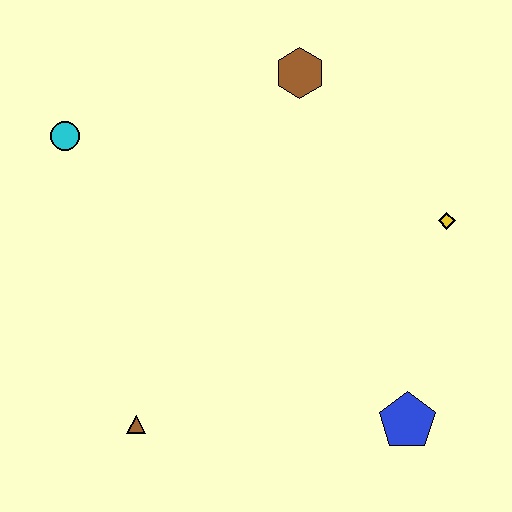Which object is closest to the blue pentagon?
The yellow diamond is closest to the blue pentagon.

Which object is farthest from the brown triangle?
The brown hexagon is farthest from the brown triangle.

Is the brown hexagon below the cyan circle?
No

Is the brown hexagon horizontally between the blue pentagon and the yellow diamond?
No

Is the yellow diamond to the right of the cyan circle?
Yes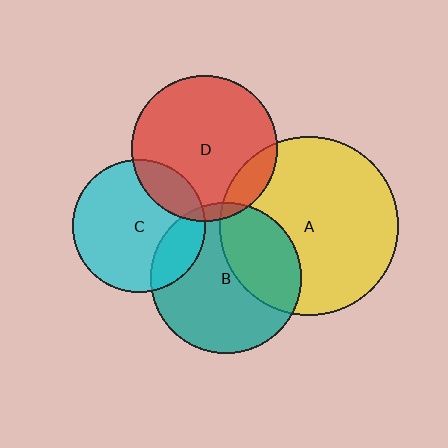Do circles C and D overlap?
Yes.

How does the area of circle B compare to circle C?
Approximately 1.3 times.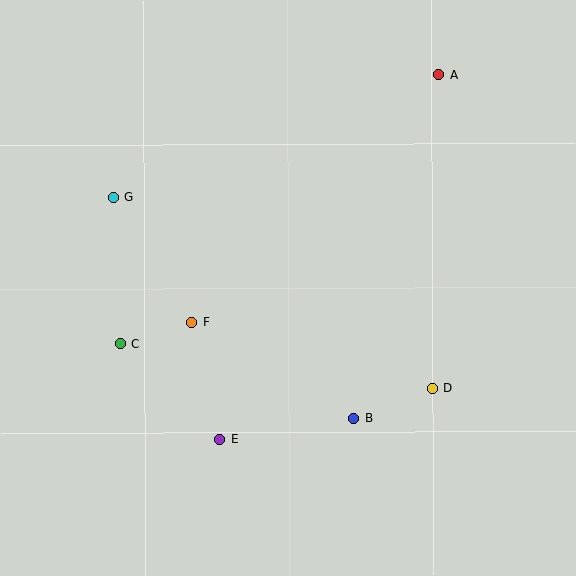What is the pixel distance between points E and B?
The distance between E and B is 136 pixels.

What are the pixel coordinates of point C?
Point C is at (120, 343).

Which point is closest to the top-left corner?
Point G is closest to the top-left corner.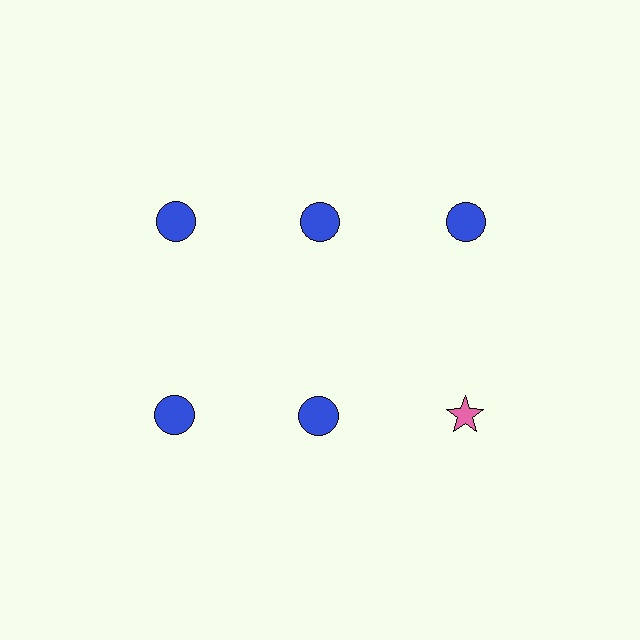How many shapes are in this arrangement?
There are 6 shapes arranged in a grid pattern.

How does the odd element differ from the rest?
It differs in both color (pink instead of blue) and shape (star instead of circle).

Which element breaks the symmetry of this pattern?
The pink star in the second row, center column breaks the symmetry. All other shapes are blue circles.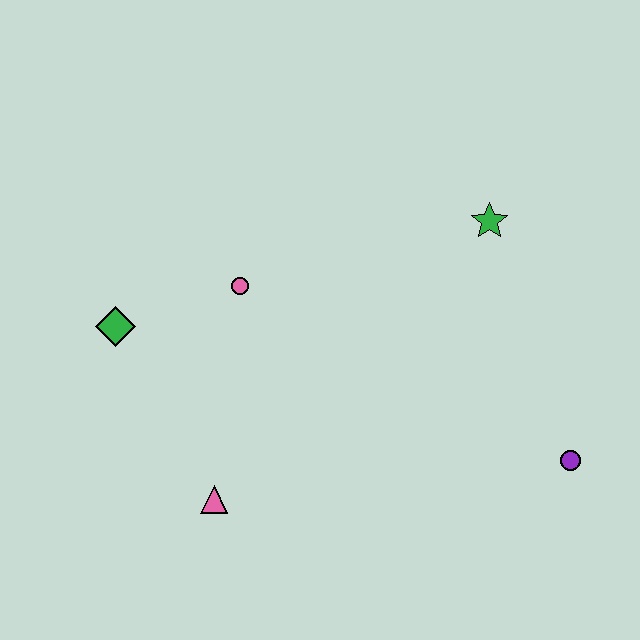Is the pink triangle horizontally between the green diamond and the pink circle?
Yes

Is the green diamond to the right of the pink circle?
No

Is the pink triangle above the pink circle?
No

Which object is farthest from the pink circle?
The purple circle is farthest from the pink circle.